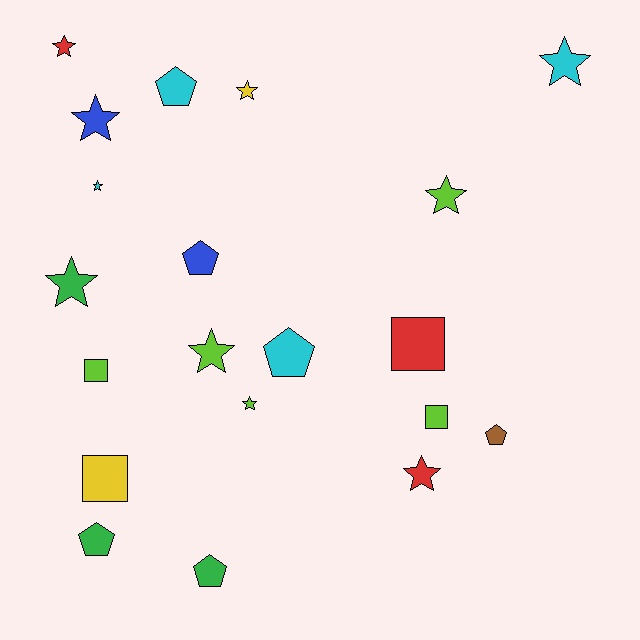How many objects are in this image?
There are 20 objects.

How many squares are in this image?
There are 4 squares.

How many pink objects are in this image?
There are no pink objects.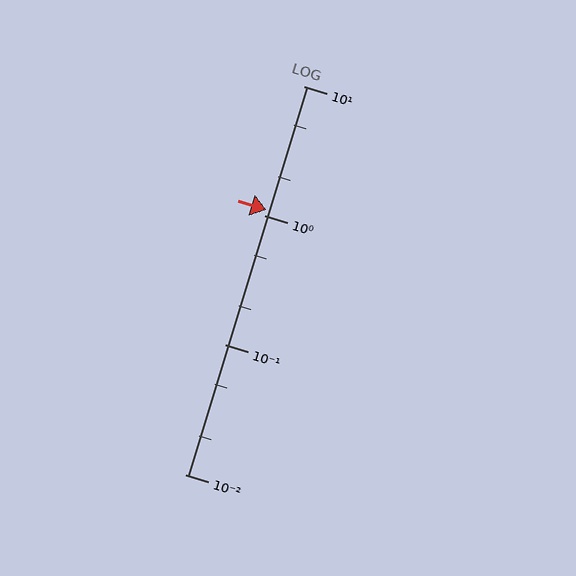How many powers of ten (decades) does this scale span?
The scale spans 3 decades, from 0.01 to 10.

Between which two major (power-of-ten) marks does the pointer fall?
The pointer is between 1 and 10.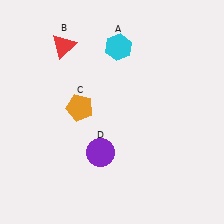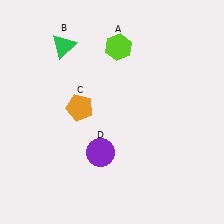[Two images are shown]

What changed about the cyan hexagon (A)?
In Image 1, A is cyan. In Image 2, it changed to lime.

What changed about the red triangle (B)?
In Image 1, B is red. In Image 2, it changed to green.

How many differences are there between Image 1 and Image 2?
There are 2 differences between the two images.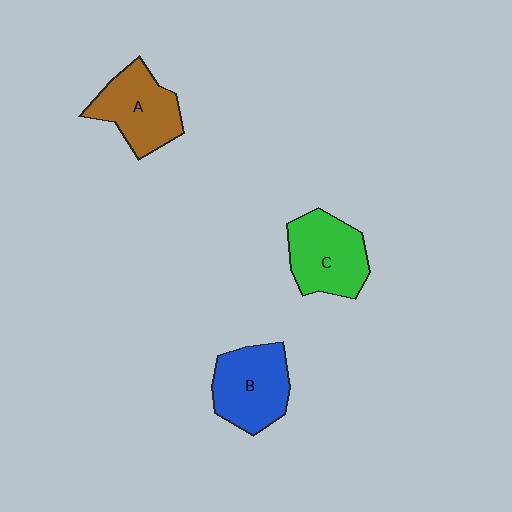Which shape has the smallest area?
Shape A (brown).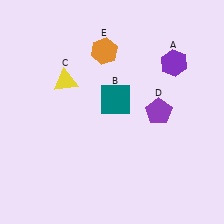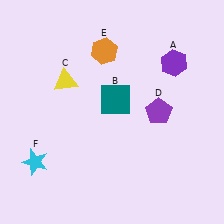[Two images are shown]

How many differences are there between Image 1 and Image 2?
There is 1 difference between the two images.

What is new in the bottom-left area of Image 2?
A cyan star (F) was added in the bottom-left area of Image 2.